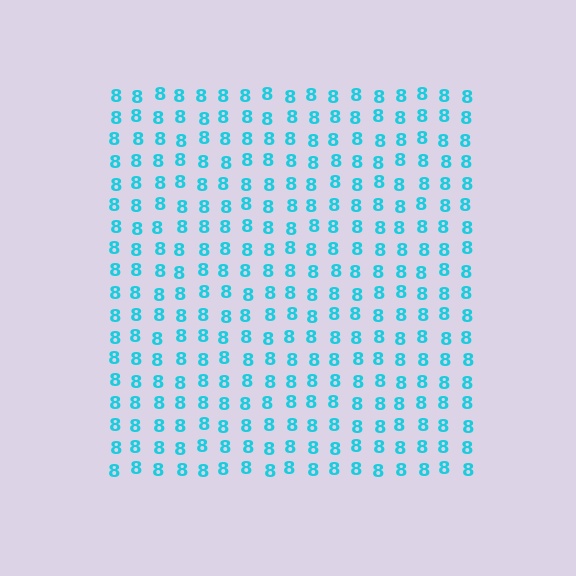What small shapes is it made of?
It is made of small digit 8's.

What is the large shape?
The large shape is a square.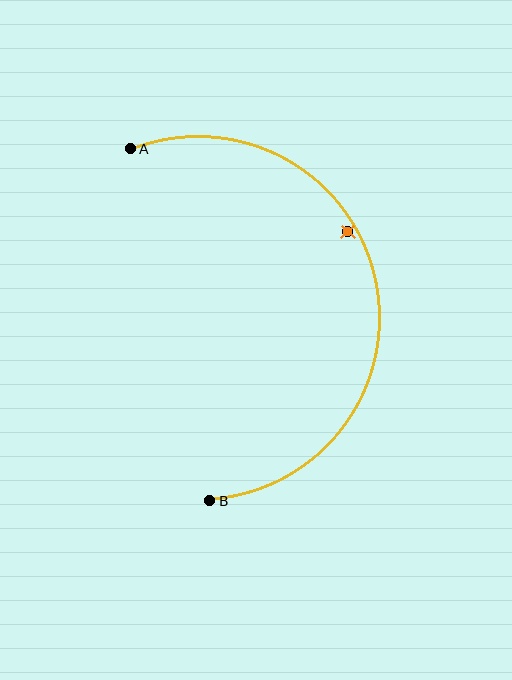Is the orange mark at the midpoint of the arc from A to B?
No — the orange mark does not lie on the arc at all. It sits slightly inside the curve.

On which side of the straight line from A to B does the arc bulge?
The arc bulges to the right of the straight line connecting A and B.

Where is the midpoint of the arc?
The arc midpoint is the point on the curve farthest from the straight line joining A and B. It sits to the right of that line.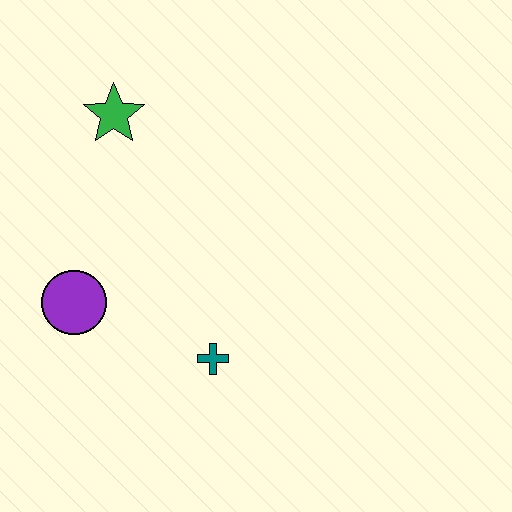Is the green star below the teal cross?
No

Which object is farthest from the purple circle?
The green star is farthest from the purple circle.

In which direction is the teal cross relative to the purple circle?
The teal cross is to the right of the purple circle.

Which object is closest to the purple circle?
The teal cross is closest to the purple circle.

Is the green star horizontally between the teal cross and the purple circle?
Yes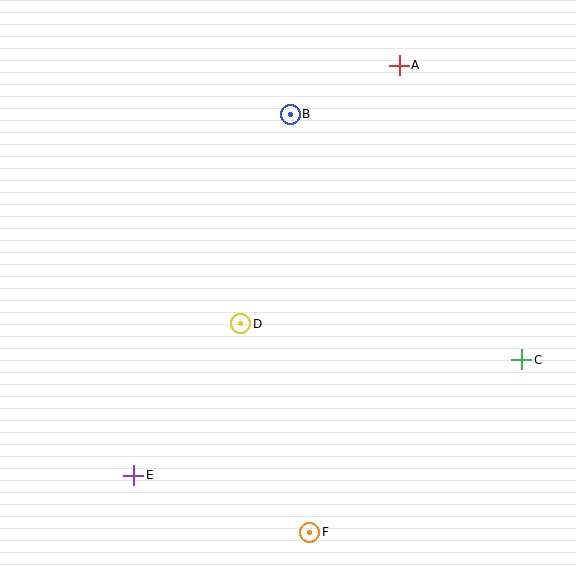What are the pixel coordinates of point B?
Point B is at (290, 114).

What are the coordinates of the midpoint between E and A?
The midpoint between E and A is at (267, 270).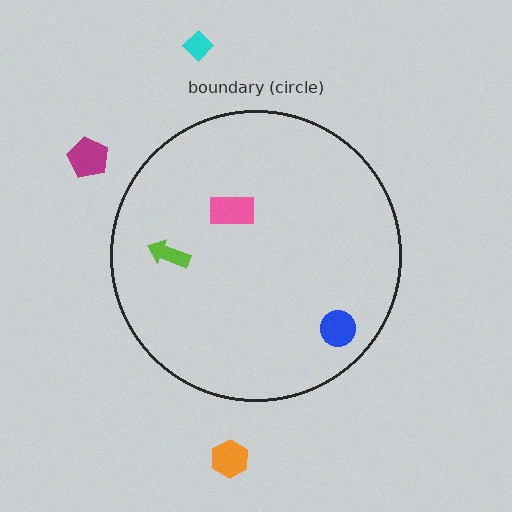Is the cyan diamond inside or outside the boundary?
Outside.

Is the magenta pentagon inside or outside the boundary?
Outside.